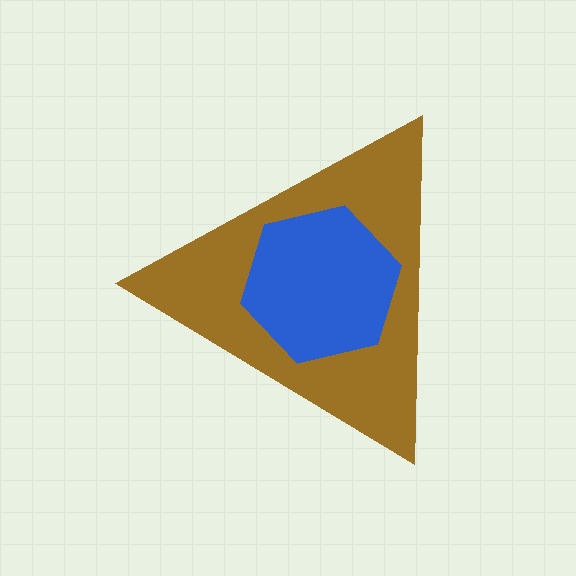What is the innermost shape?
The blue hexagon.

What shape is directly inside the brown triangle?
The blue hexagon.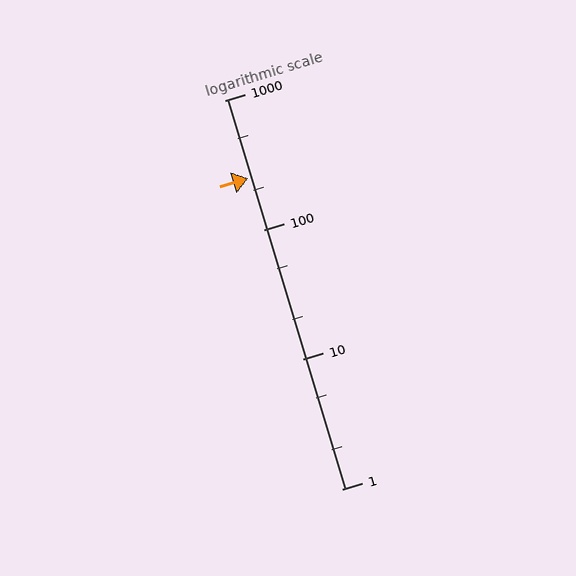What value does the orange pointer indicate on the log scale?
The pointer indicates approximately 250.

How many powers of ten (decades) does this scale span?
The scale spans 3 decades, from 1 to 1000.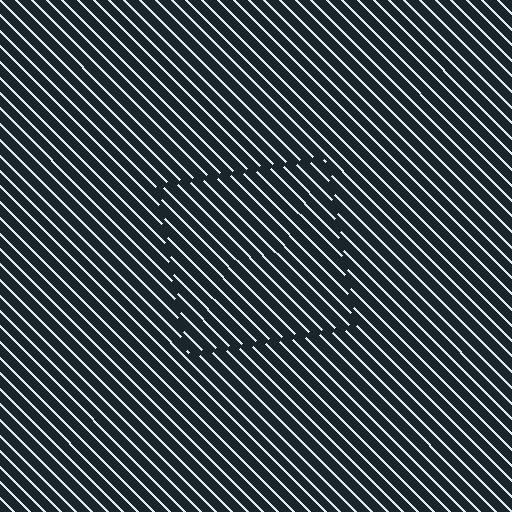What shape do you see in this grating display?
An illusory square. The interior of the shape contains the same grating, shifted by half a period — the contour is defined by the phase discontinuity where line-ends from the inner and outer gratings abut.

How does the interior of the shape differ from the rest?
The interior of the shape contains the same grating, shifted by half a period — the contour is defined by the phase discontinuity where line-ends from the inner and outer gratings abut.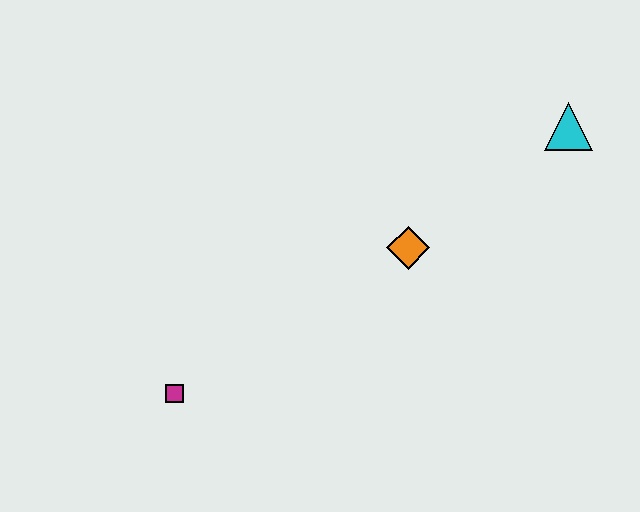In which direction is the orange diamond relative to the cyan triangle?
The orange diamond is to the left of the cyan triangle.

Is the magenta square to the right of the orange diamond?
No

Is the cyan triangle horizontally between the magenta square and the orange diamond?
No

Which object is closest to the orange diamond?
The cyan triangle is closest to the orange diamond.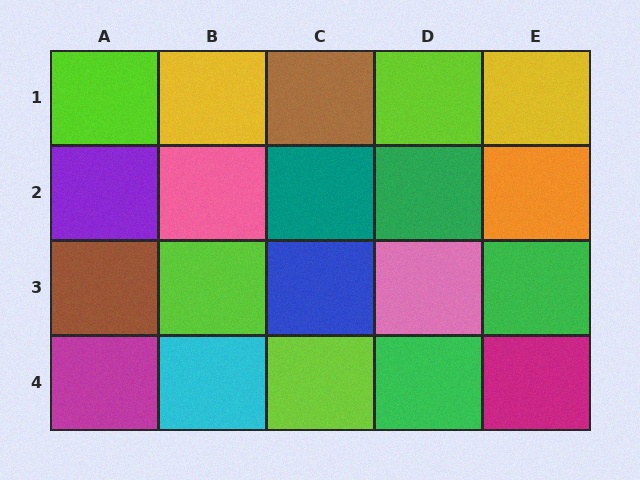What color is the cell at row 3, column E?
Green.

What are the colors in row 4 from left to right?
Magenta, cyan, lime, green, magenta.